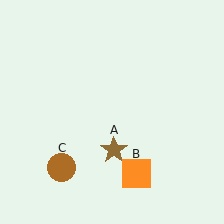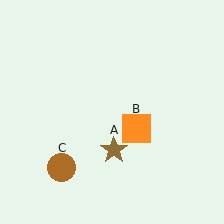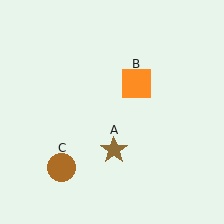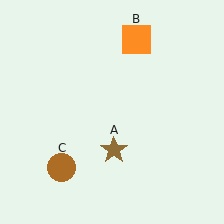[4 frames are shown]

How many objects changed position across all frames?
1 object changed position: orange square (object B).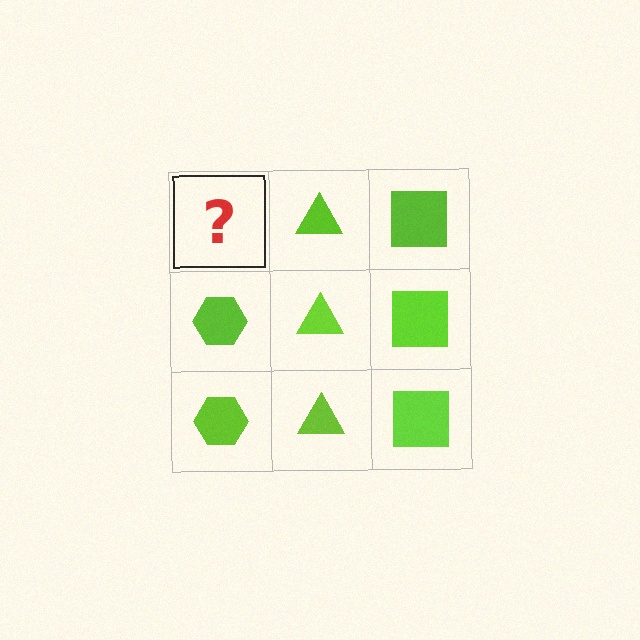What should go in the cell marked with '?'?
The missing cell should contain a lime hexagon.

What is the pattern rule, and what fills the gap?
The rule is that each column has a consistent shape. The gap should be filled with a lime hexagon.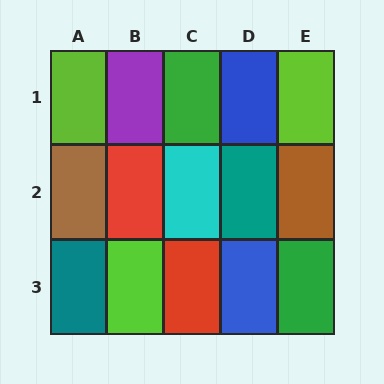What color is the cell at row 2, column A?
Brown.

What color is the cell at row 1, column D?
Blue.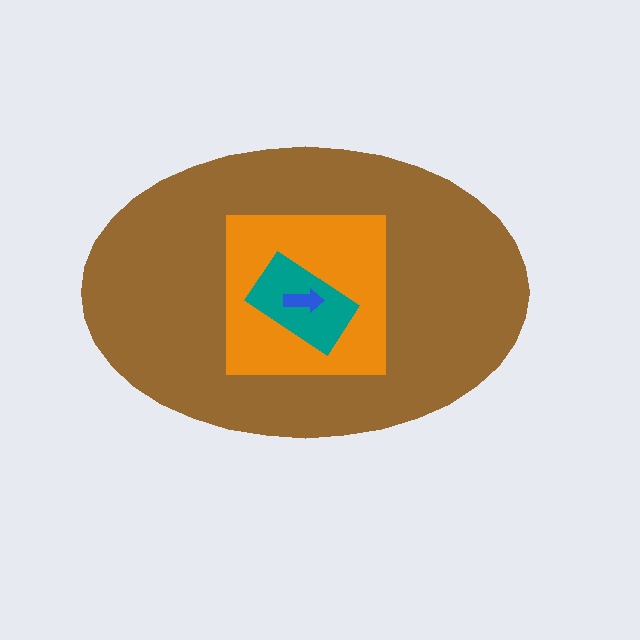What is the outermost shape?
The brown ellipse.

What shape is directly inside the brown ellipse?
The orange square.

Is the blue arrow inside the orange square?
Yes.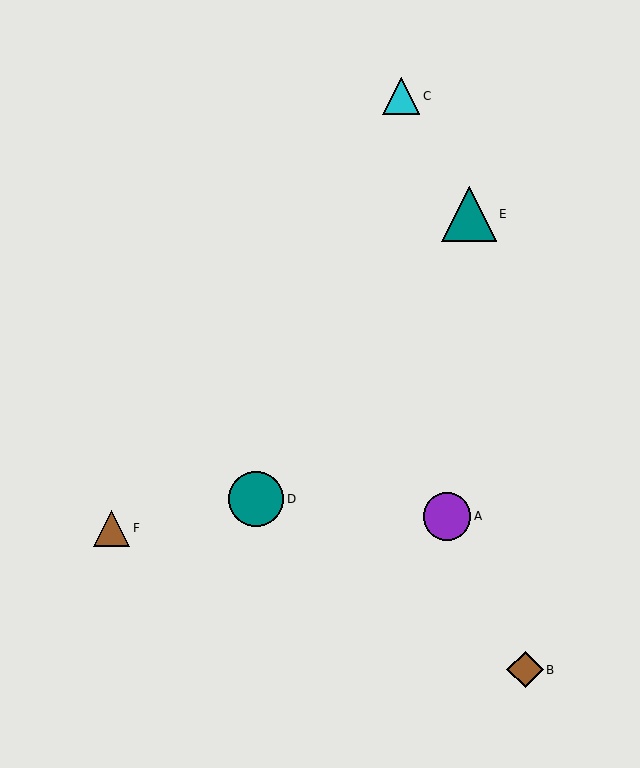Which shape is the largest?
The teal triangle (labeled E) is the largest.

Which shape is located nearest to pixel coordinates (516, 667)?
The brown diamond (labeled B) at (525, 670) is nearest to that location.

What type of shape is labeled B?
Shape B is a brown diamond.